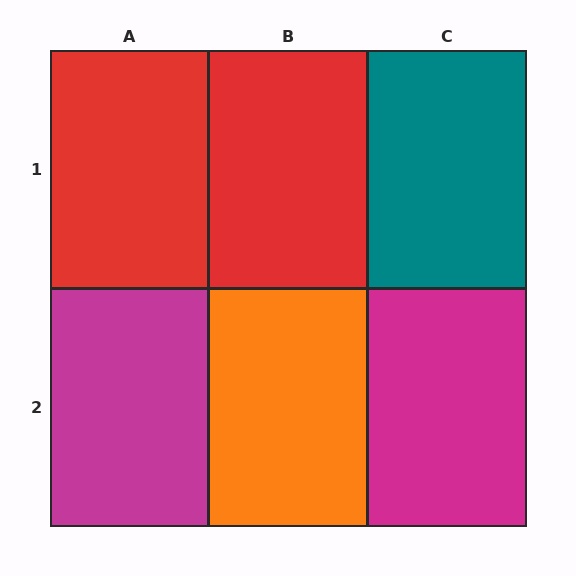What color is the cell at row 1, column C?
Teal.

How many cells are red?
2 cells are red.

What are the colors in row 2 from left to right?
Magenta, orange, magenta.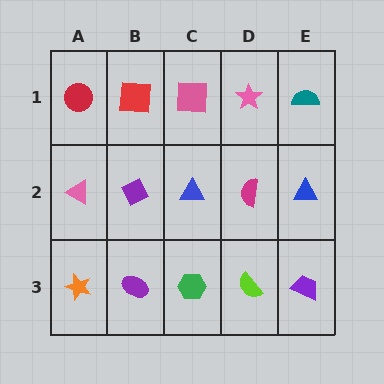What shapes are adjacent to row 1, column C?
A blue triangle (row 2, column C), a red square (row 1, column B), a pink star (row 1, column D).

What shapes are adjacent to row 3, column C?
A blue triangle (row 2, column C), a purple ellipse (row 3, column B), a lime semicircle (row 3, column D).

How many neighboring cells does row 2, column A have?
3.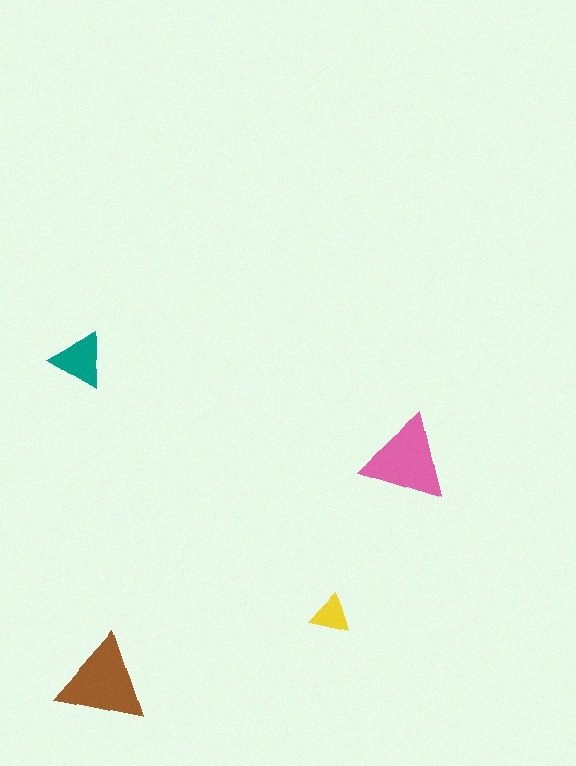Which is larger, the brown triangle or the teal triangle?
The brown one.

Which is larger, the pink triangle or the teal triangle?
The pink one.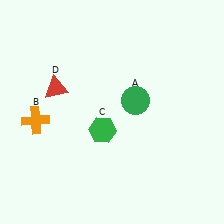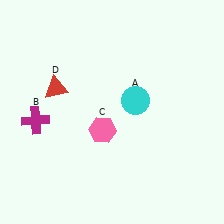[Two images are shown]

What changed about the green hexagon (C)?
In Image 1, C is green. In Image 2, it changed to pink.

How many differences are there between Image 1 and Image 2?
There are 3 differences between the two images.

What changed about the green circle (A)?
In Image 1, A is green. In Image 2, it changed to cyan.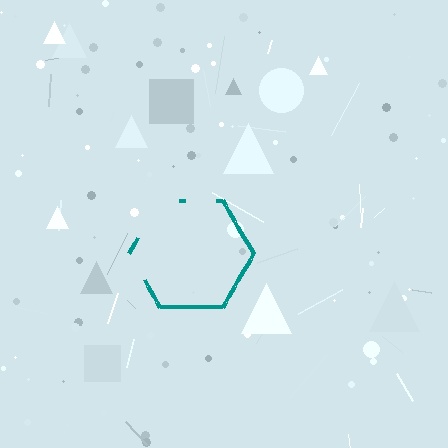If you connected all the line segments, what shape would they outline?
They would outline a hexagon.